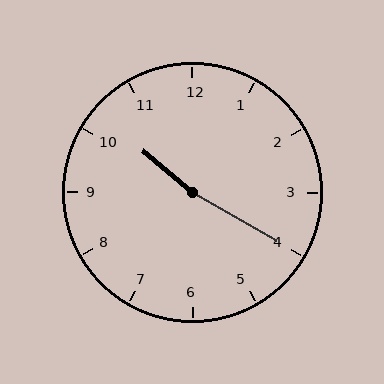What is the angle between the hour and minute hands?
Approximately 170 degrees.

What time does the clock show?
10:20.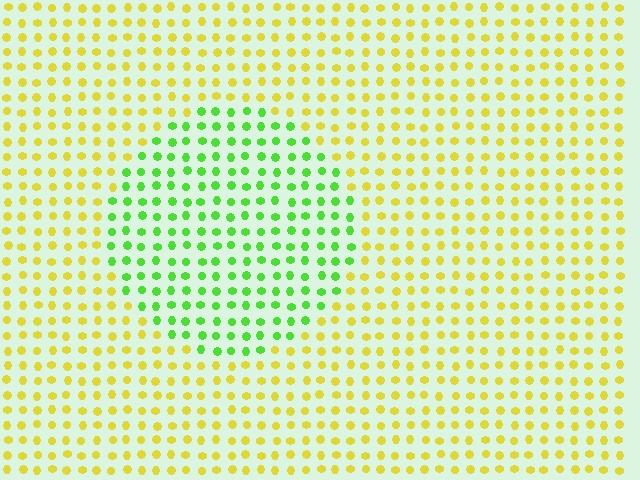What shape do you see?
I see a circle.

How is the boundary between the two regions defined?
The boundary is defined purely by a slight shift in hue (about 54 degrees). Spacing, size, and orientation are identical on both sides.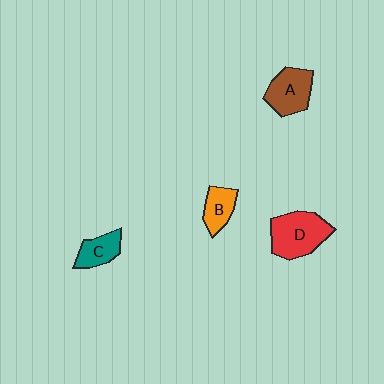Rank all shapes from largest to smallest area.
From largest to smallest: D (red), A (brown), C (teal), B (orange).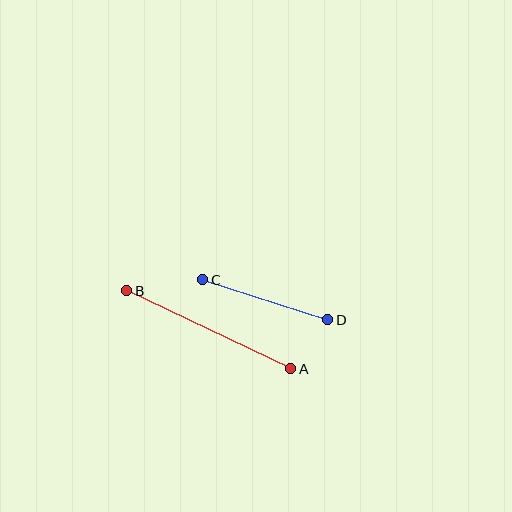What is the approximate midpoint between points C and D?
The midpoint is at approximately (265, 300) pixels.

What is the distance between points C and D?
The distance is approximately 131 pixels.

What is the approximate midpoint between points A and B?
The midpoint is at approximately (209, 330) pixels.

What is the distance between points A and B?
The distance is approximately 182 pixels.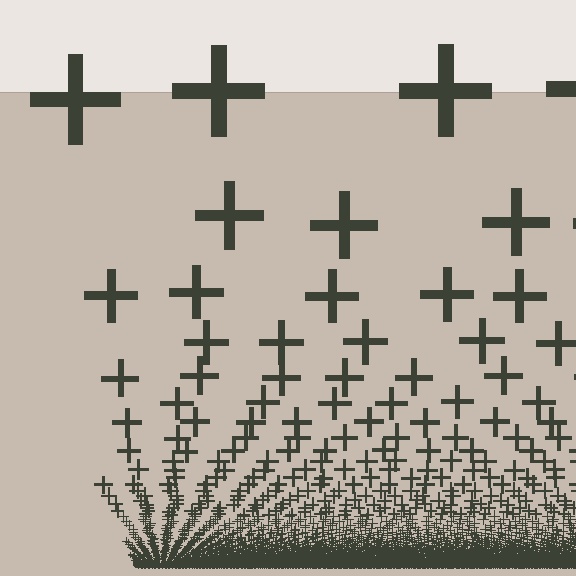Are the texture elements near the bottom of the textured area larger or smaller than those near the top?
Smaller. The gradient is inverted — elements near the bottom are smaller and denser.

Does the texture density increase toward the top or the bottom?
Density increases toward the bottom.